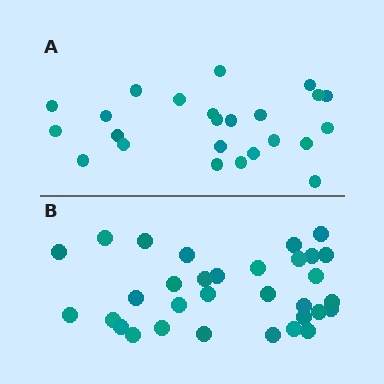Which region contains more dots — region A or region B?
Region B (the bottom region) has more dots.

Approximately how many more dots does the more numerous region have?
Region B has roughly 8 or so more dots than region A.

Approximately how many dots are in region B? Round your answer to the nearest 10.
About 30 dots. (The exact count is 32, which rounds to 30.)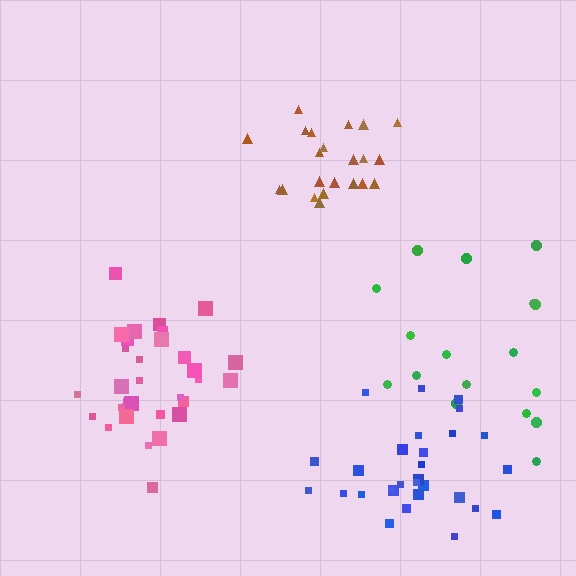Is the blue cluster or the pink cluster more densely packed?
Pink.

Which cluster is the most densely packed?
Brown.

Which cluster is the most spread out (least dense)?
Green.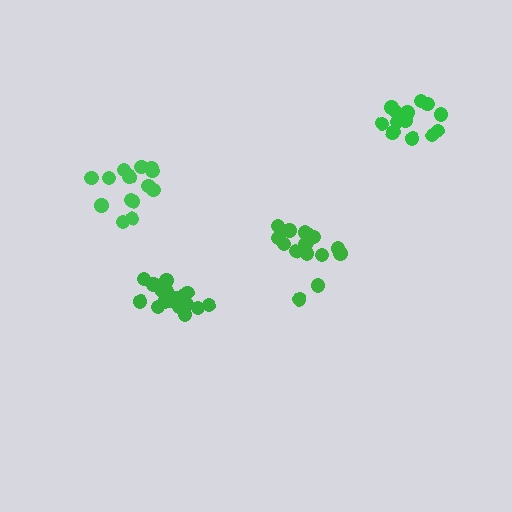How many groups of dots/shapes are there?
There are 4 groups.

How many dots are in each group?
Group 1: 17 dots, Group 2: 14 dots, Group 3: 15 dots, Group 4: 17 dots (63 total).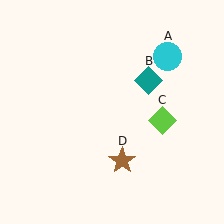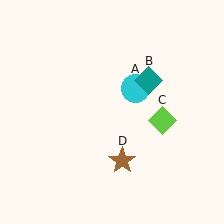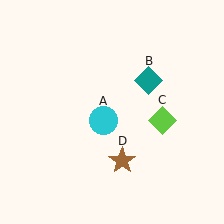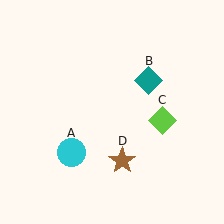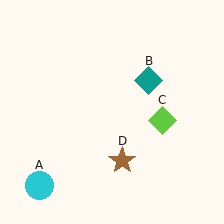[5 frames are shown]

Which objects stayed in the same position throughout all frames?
Teal diamond (object B) and lime diamond (object C) and brown star (object D) remained stationary.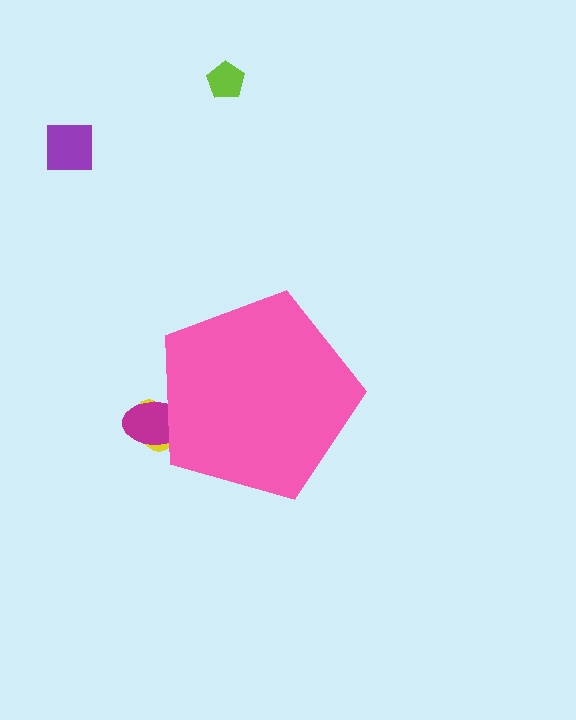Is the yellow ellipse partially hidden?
Yes, the yellow ellipse is partially hidden behind the pink pentagon.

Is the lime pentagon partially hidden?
No, the lime pentagon is fully visible.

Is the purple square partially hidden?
No, the purple square is fully visible.